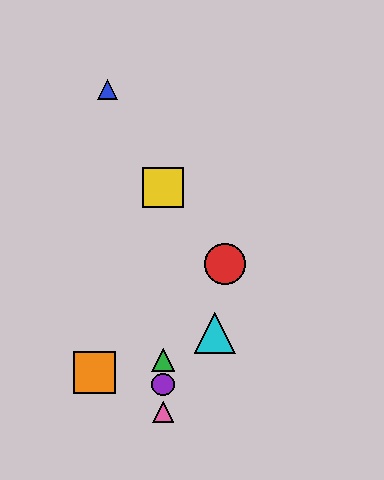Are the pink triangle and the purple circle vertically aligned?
Yes, both are at x≈163.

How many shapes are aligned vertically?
4 shapes (the green triangle, the yellow square, the purple circle, the pink triangle) are aligned vertically.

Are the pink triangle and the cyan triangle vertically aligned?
No, the pink triangle is at x≈163 and the cyan triangle is at x≈215.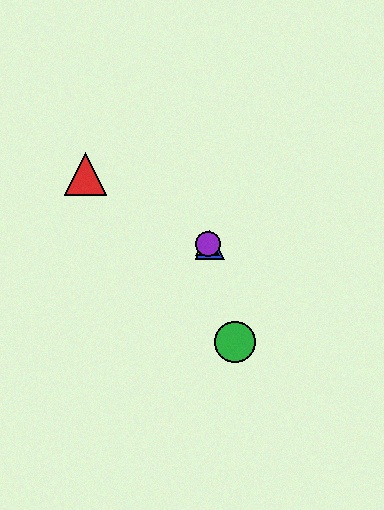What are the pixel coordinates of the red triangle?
The red triangle is at (86, 174).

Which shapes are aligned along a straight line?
The red triangle, the blue triangle, the yellow triangle, the purple circle are aligned along a straight line.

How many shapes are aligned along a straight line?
4 shapes (the red triangle, the blue triangle, the yellow triangle, the purple circle) are aligned along a straight line.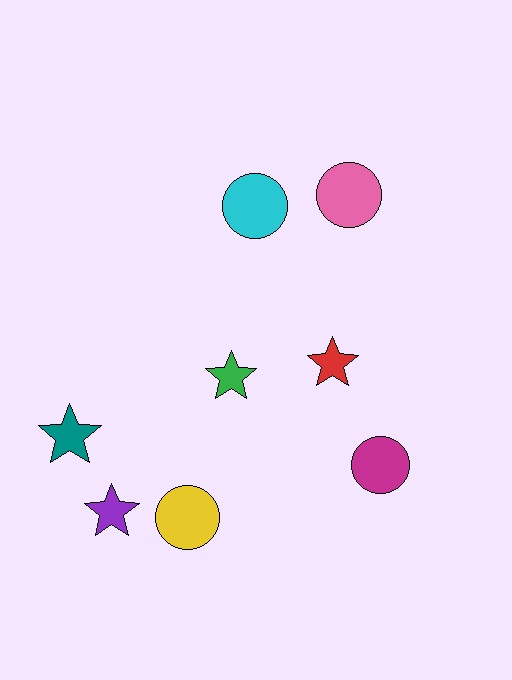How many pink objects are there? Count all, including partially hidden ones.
There is 1 pink object.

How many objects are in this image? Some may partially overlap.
There are 8 objects.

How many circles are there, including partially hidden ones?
There are 4 circles.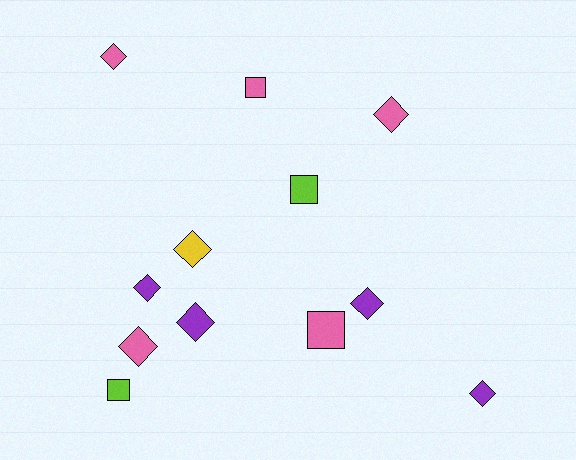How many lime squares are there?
There are 2 lime squares.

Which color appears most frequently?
Pink, with 5 objects.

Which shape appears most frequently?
Diamond, with 8 objects.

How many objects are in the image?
There are 12 objects.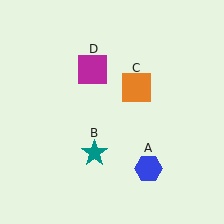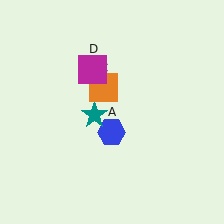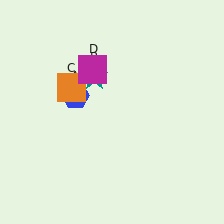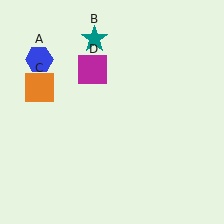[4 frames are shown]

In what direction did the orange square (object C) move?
The orange square (object C) moved left.